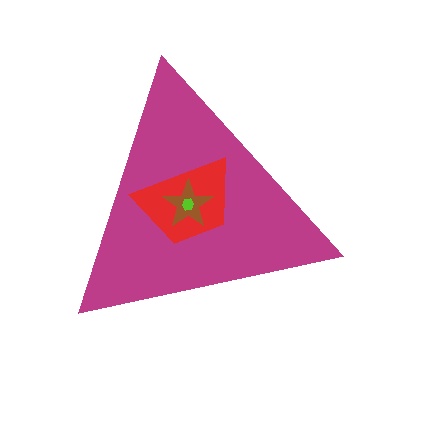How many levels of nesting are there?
4.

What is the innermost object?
The lime hexagon.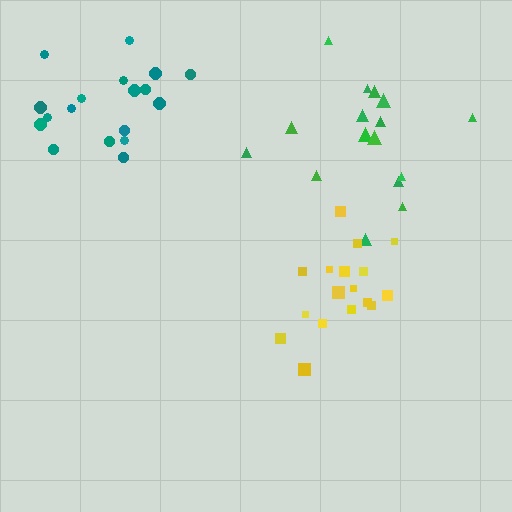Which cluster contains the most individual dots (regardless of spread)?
Teal (18).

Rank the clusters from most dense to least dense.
yellow, green, teal.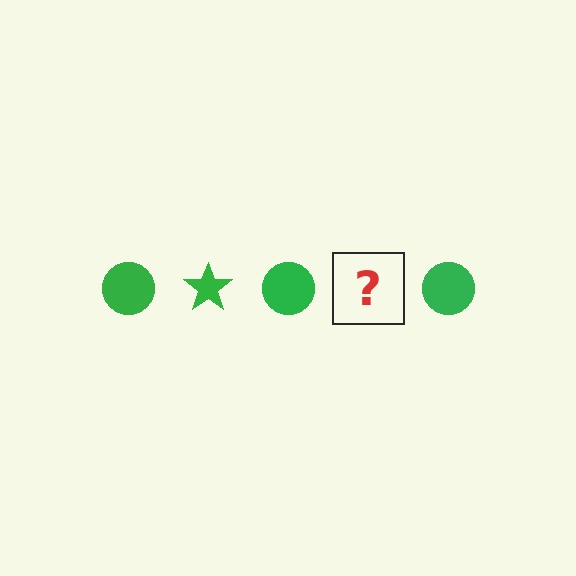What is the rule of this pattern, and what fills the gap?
The rule is that the pattern cycles through circle, star shapes in green. The gap should be filled with a green star.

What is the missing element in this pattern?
The missing element is a green star.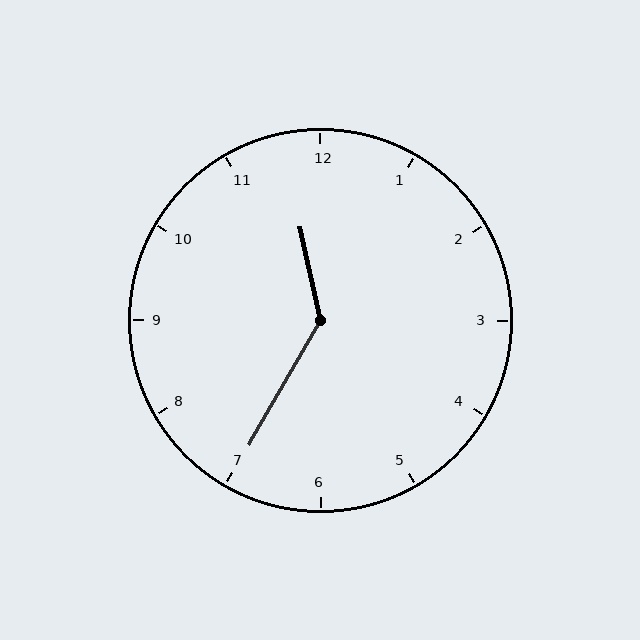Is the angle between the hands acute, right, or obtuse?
It is obtuse.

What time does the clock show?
11:35.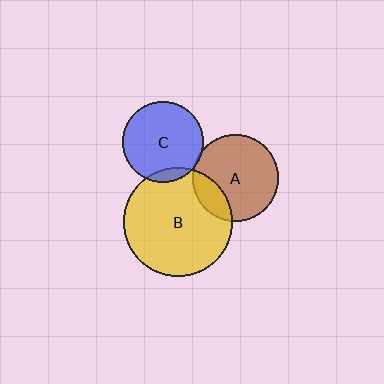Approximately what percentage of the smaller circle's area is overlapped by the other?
Approximately 10%.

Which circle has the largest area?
Circle B (yellow).